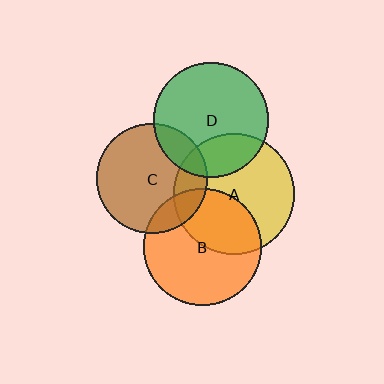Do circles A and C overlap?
Yes.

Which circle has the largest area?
Circle A (yellow).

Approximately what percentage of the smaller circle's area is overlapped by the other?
Approximately 20%.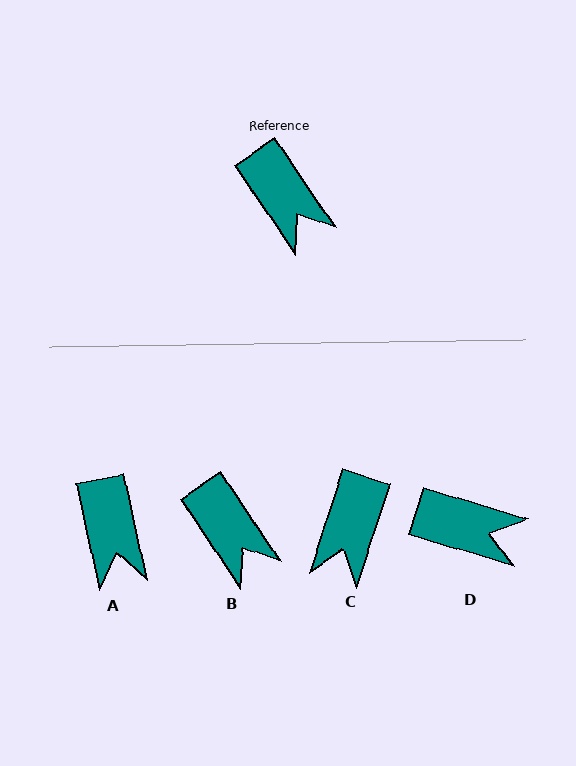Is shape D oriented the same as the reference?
No, it is off by about 39 degrees.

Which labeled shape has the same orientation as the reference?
B.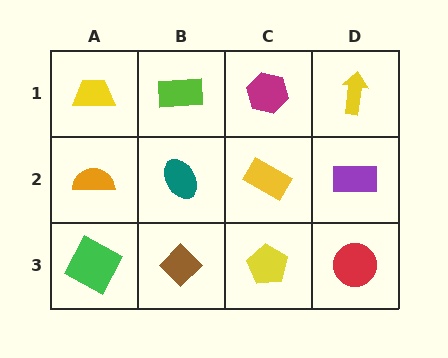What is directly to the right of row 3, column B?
A yellow pentagon.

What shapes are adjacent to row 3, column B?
A teal ellipse (row 2, column B), a green square (row 3, column A), a yellow pentagon (row 3, column C).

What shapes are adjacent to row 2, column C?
A magenta hexagon (row 1, column C), a yellow pentagon (row 3, column C), a teal ellipse (row 2, column B), a purple rectangle (row 2, column D).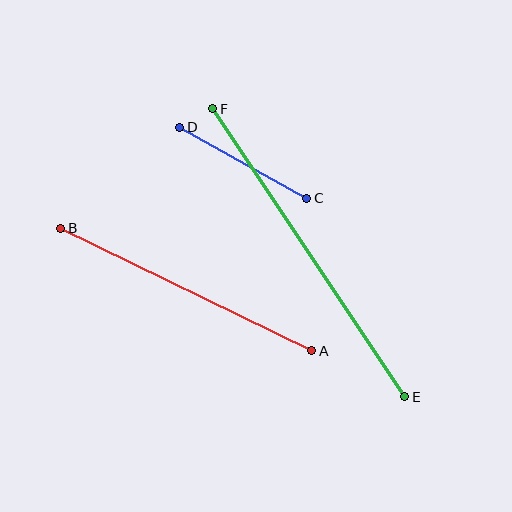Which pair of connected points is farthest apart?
Points E and F are farthest apart.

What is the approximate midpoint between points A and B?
The midpoint is at approximately (186, 290) pixels.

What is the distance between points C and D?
The distance is approximately 145 pixels.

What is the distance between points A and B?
The distance is approximately 279 pixels.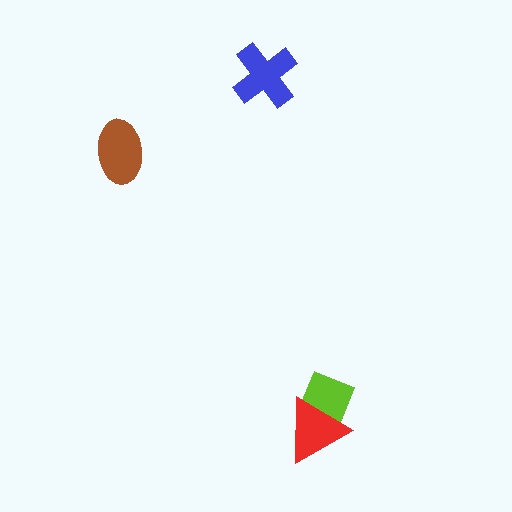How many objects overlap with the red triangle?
1 object overlaps with the red triangle.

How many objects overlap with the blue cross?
0 objects overlap with the blue cross.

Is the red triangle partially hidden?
No, no other shape covers it.